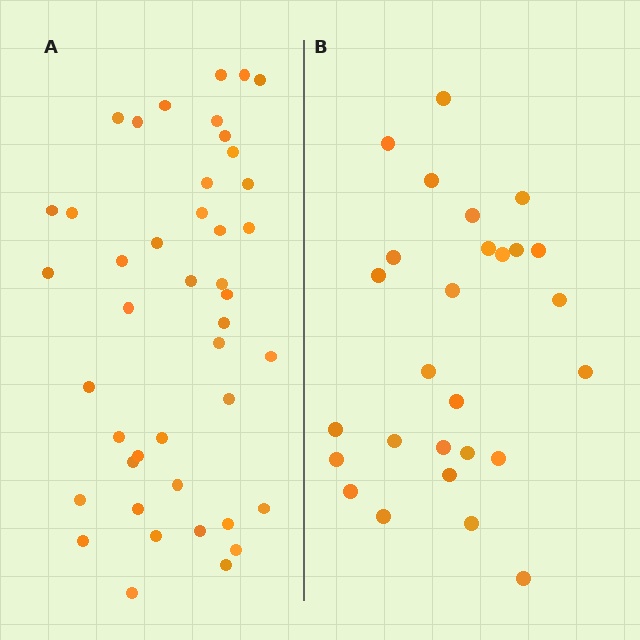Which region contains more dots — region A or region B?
Region A (the left region) has more dots.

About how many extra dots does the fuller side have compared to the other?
Region A has approximately 15 more dots than region B.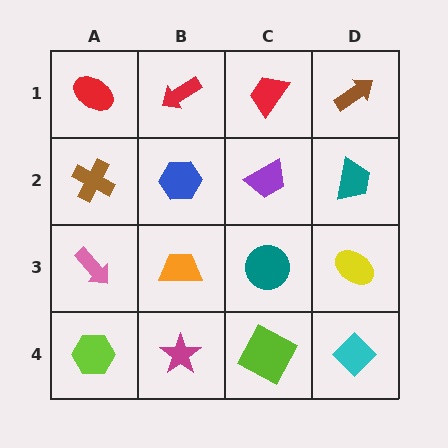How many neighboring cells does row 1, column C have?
3.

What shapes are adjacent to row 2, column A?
A red ellipse (row 1, column A), a pink arrow (row 3, column A), a blue hexagon (row 2, column B).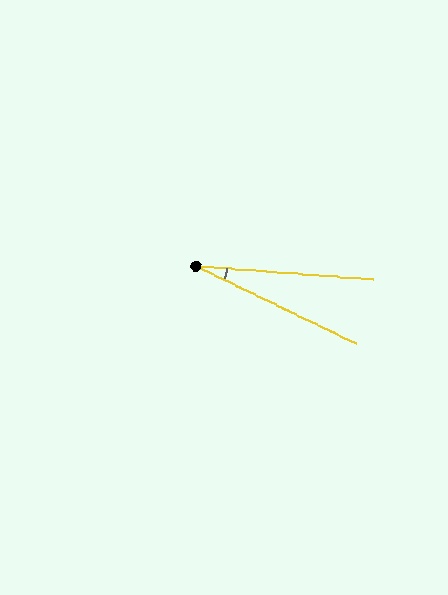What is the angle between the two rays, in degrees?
Approximately 21 degrees.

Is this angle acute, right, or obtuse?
It is acute.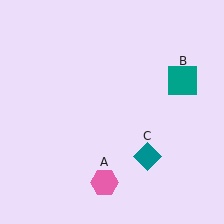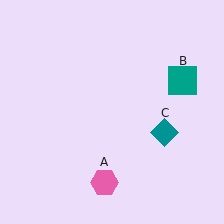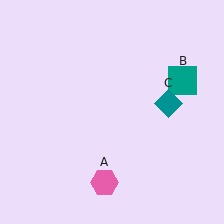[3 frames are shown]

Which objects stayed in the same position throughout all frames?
Pink hexagon (object A) and teal square (object B) remained stationary.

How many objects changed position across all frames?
1 object changed position: teal diamond (object C).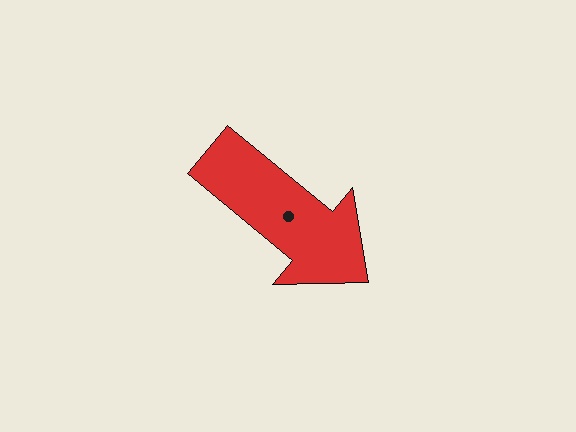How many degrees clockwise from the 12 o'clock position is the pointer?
Approximately 130 degrees.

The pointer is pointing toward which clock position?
Roughly 4 o'clock.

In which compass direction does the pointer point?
Southeast.